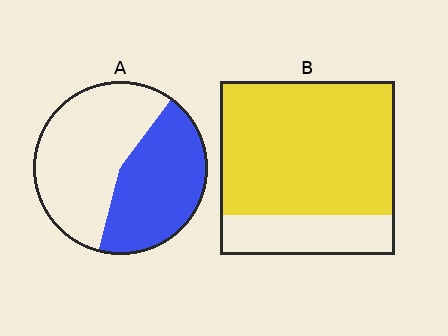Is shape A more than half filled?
No.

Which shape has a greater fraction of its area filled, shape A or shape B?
Shape B.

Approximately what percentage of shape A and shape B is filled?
A is approximately 45% and B is approximately 75%.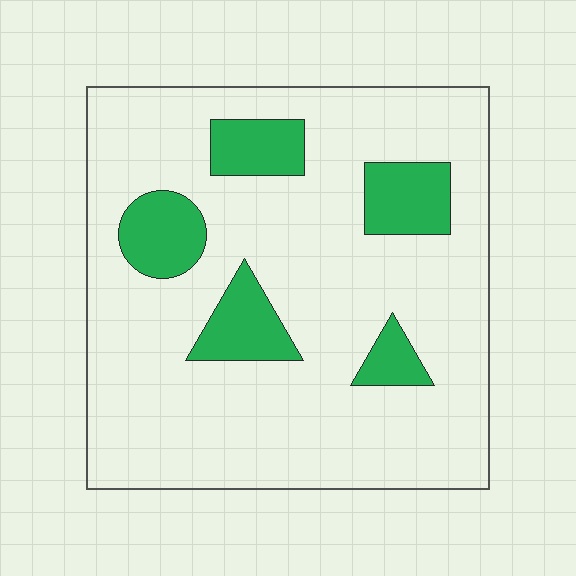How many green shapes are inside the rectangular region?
5.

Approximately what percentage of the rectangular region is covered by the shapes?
Approximately 15%.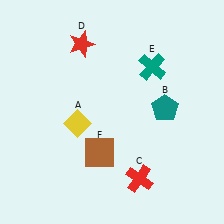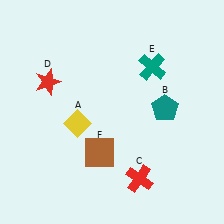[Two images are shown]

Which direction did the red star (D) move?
The red star (D) moved down.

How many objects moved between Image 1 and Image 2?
1 object moved between the two images.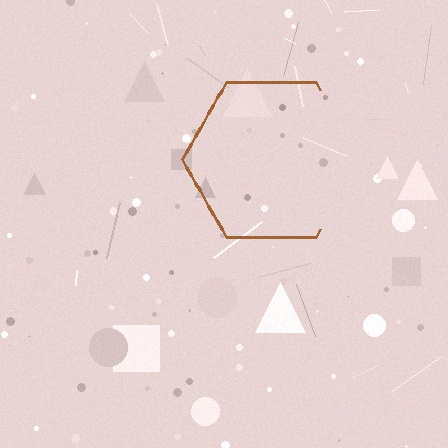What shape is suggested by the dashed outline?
The dashed outline suggests a hexagon.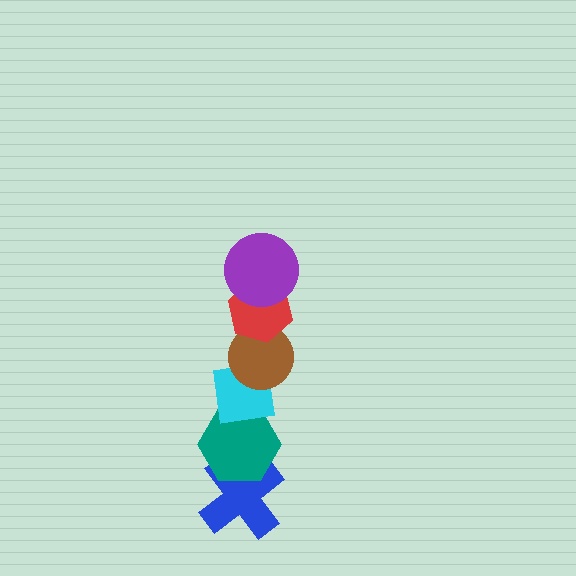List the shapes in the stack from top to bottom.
From top to bottom: the purple circle, the red hexagon, the brown circle, the cyan square, the teal hexagon, the blue cross.